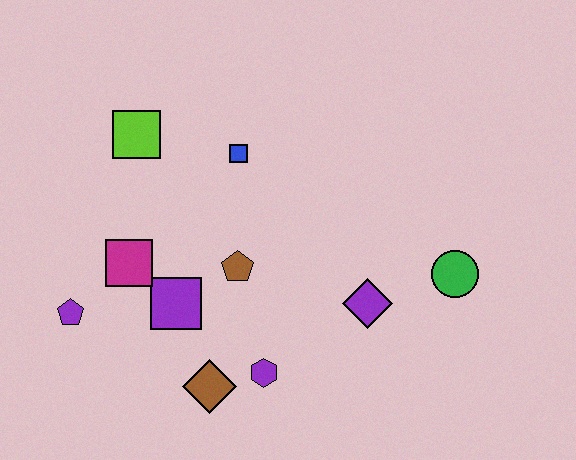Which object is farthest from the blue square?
The green circle is farthest from the blue square.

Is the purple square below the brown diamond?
No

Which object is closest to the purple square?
The magenta square is closest to the purple square.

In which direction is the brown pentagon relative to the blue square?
The brown pentagon is below the blue square.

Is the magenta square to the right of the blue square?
No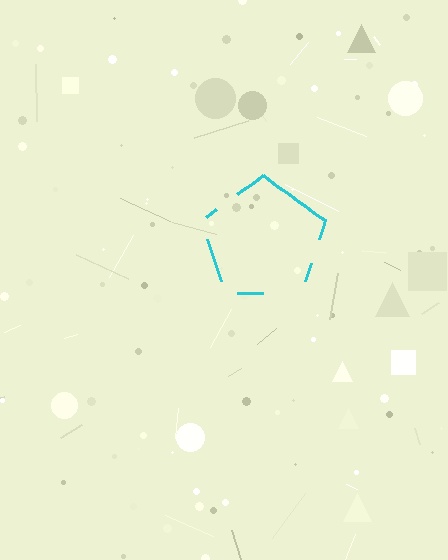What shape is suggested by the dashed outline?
The dashed outline suggests a pentagon.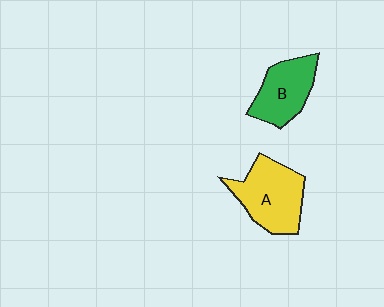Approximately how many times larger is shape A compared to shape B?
Approximately 1.3 times.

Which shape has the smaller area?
Shape B (green).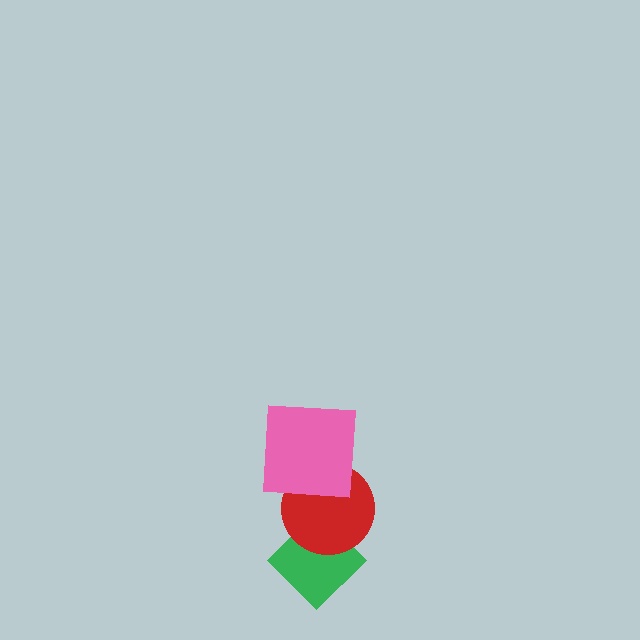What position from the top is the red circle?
The red circle is 2nd from the top.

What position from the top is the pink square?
The pink square is 1st from the top.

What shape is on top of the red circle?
The pink square is on top of the red circle.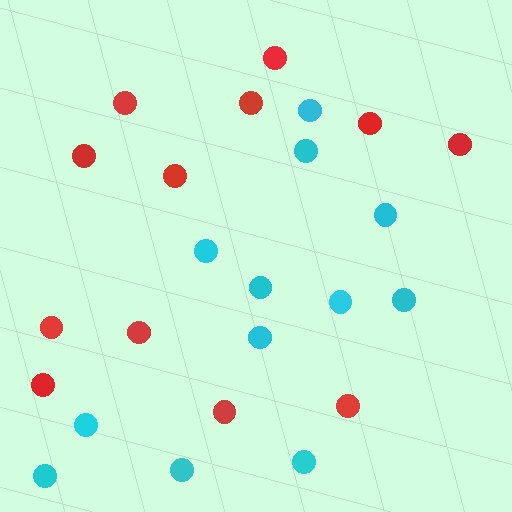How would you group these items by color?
There are 2 groups: one group of red circles (12) and one group of cyan circles (12).